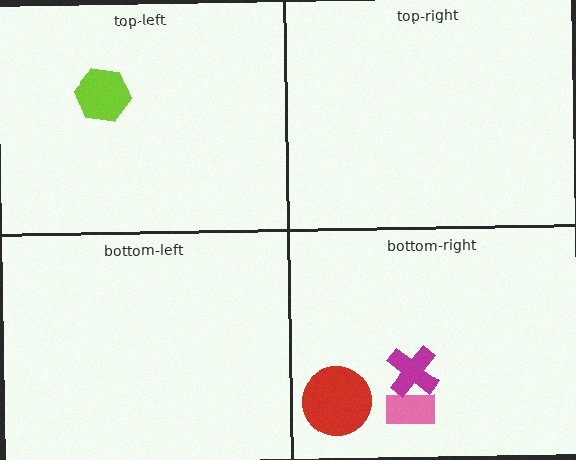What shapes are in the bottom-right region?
The pink rectangle, the red circle, the magenta cross.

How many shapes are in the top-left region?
1.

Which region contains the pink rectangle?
The bottom-right region.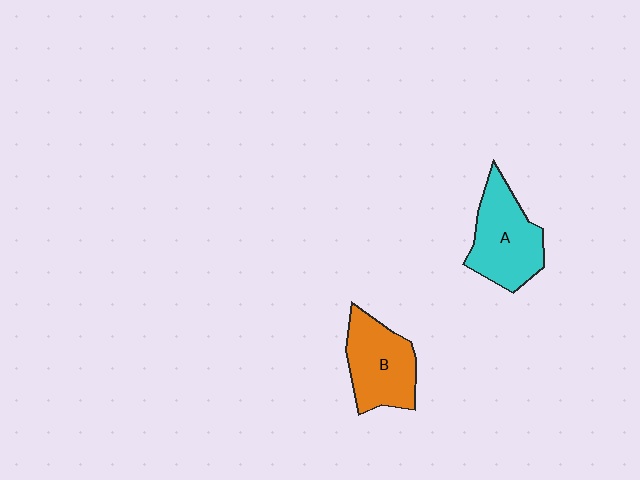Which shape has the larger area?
Shape A (cyan).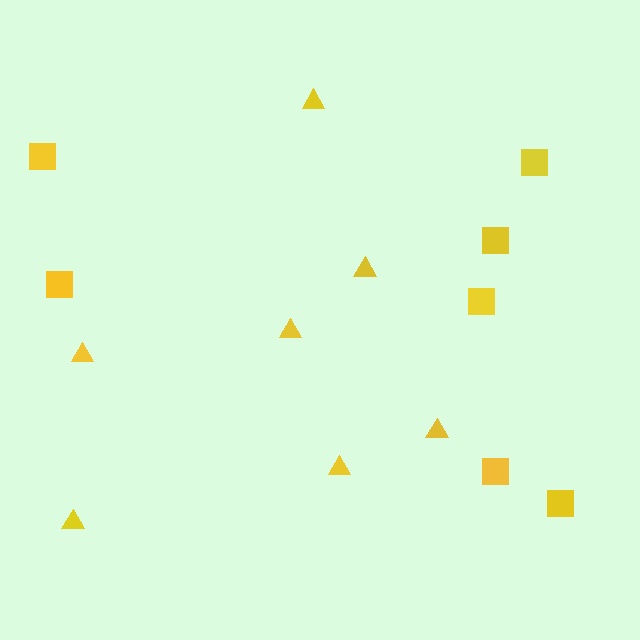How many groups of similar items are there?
There are 2 groups: one group of squares (7) and one group of triangles (7).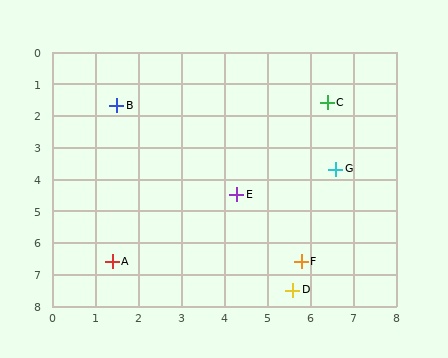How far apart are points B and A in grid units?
Points B and A are about 4.9 grid units apart.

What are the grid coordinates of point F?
Point F is at approximately (5.8, 6.6).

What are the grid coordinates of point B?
Point B is at approximately (1.5, 1.7).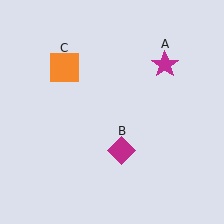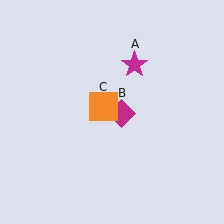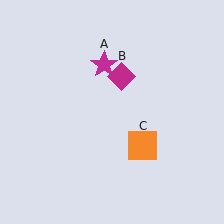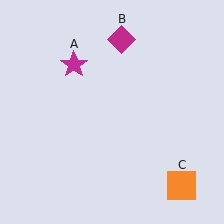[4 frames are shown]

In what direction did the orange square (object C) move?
The orange square (object C) moved down and to the right.